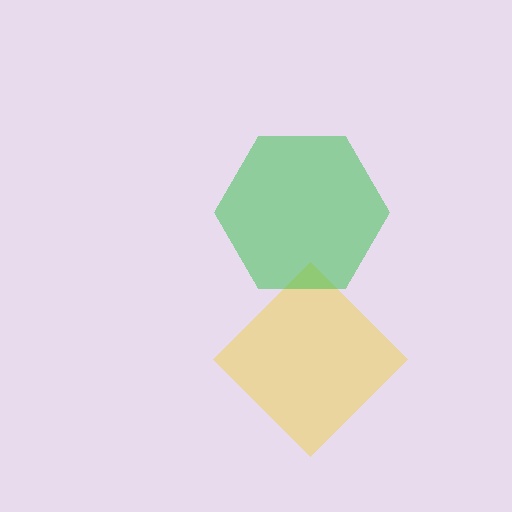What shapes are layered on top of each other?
The layered shapes are: a yellow diamond, a green hexagon.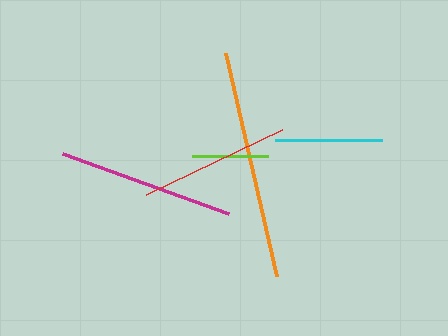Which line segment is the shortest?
The lime line is the shortest at approximately 76 pixels.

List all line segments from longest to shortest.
From longest to shortest: orange, magenta, red, cyan, lime.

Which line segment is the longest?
The orange line is the longest at approximately 229 pixels.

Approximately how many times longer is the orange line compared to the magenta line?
The orange line is approximately 1.3 times the length of the magenta line.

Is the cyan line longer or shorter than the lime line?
The cyan line is longer than the lime line.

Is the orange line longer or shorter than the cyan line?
The orange line is longer than the cyan line.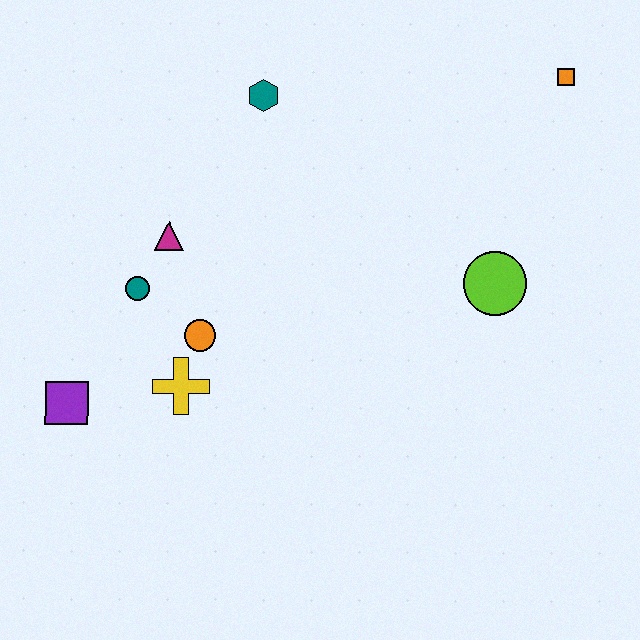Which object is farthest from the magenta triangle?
The orange square is farthest from the magenta triangle.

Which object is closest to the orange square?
The lime circle is closest to the orange square.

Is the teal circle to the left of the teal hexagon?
Yes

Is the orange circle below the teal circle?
Yes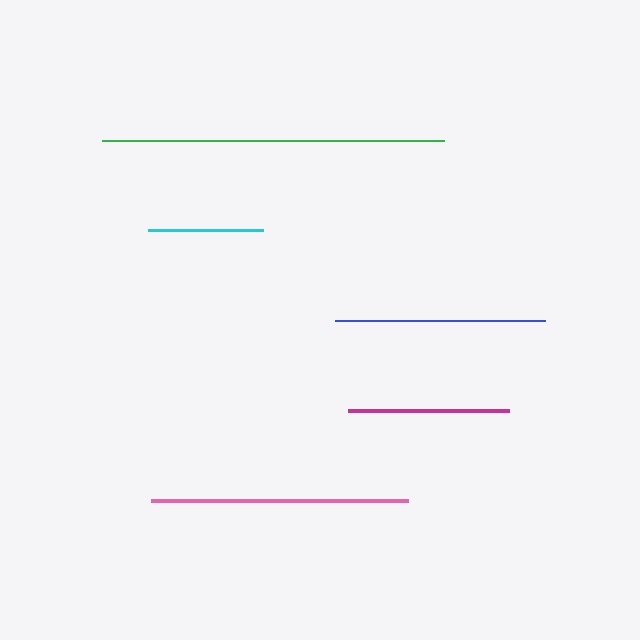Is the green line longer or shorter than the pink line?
The green line is longer than the pink line.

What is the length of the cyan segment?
The cyan segment is approximately 114 pixels long.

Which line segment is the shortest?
The cyan line is the shortest at approximately 114 pixels.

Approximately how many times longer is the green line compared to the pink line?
The green line is approximately 1.3 times the length of the pink line.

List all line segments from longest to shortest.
From longest to shortest: green, pink, blue, magenta, cyan.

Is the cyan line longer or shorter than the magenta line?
The magenta line is longer than the cyan line.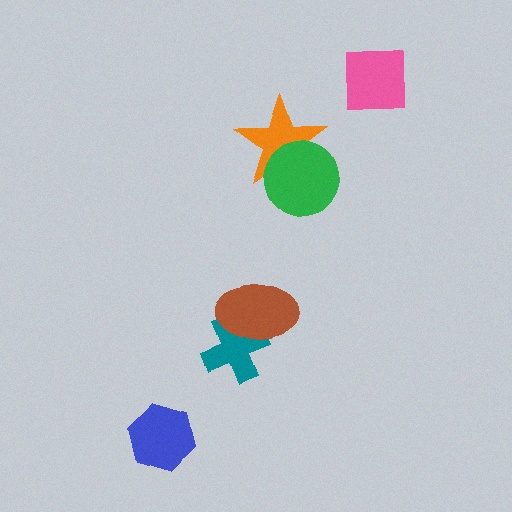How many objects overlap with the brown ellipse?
1 object overlaps with the brown ellipse.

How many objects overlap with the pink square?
0 objects overlap with the pink square.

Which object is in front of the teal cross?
The brown ellipse is in front of the teal cross.